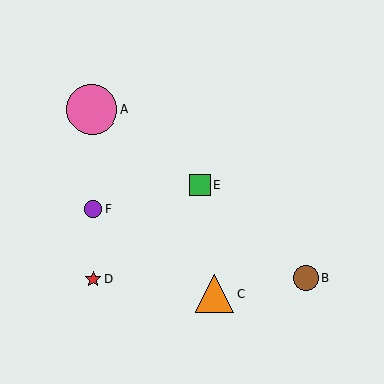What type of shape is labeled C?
Shape C is an orange triangle.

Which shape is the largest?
The pink circle (labeled A) is the largest.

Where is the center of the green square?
The center of the green square is at (200, 185).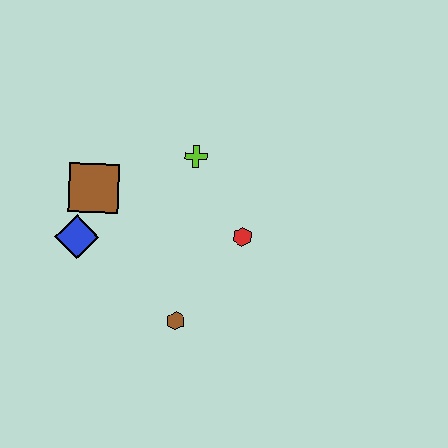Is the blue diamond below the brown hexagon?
No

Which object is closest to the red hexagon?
The lime cross is closest to the red hexagon.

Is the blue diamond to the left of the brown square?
Yes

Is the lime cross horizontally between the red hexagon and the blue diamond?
Yes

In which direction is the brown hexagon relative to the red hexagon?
The brown hexagon is below the red hexagon.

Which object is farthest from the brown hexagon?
The lime cross is farthest from the brown hexagon.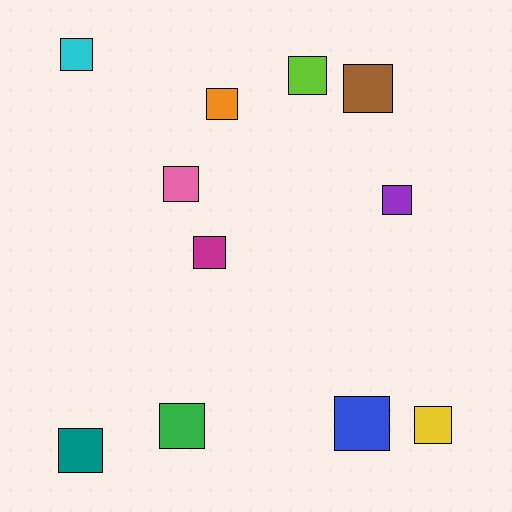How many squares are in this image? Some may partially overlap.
There are 11 squares.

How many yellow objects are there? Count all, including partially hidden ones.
There is 1 yellow object.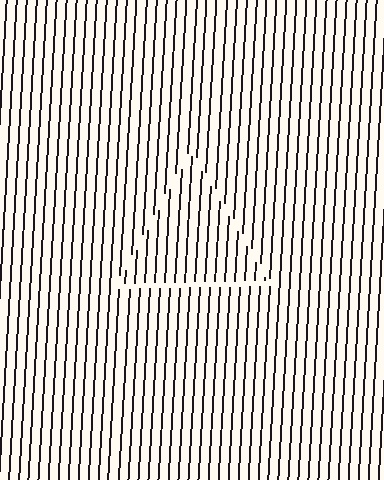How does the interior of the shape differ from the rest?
The interior of the shape contains the same grating, shifted by half a period — the contour is defined by the phase discontinuity where line-ends from the inner and outer gratings abut.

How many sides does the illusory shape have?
3 sides — the line-ends trace a triangle.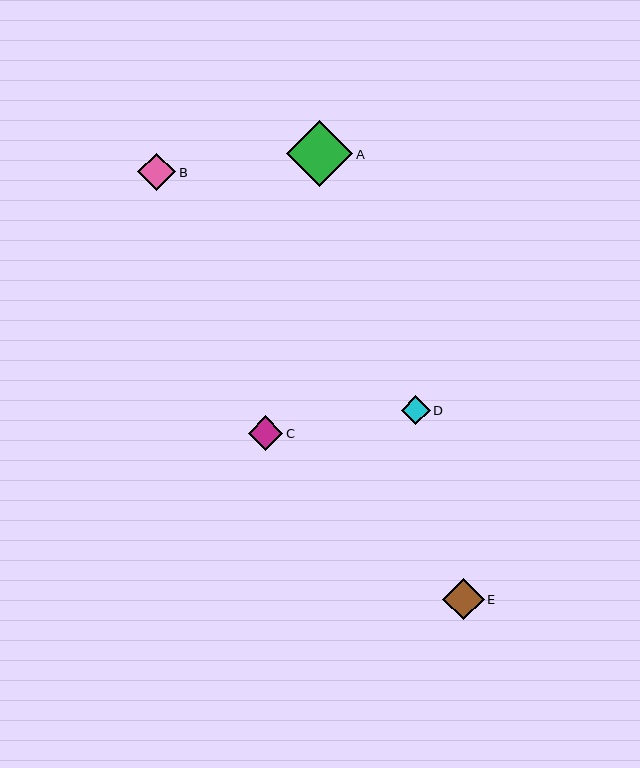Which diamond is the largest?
Diamond A is the largest with a size of approximately 67 pixels.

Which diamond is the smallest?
Diamond D is the smallest with a size of approximately 29 pixels.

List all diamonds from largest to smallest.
From largest to smallest: A, E, B, C, D.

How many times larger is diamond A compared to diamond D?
Diamond A is approximately 2.3 times the size of diamond D.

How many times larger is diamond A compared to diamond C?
Diamond A is approximately 1.9 times the size of diamond C.